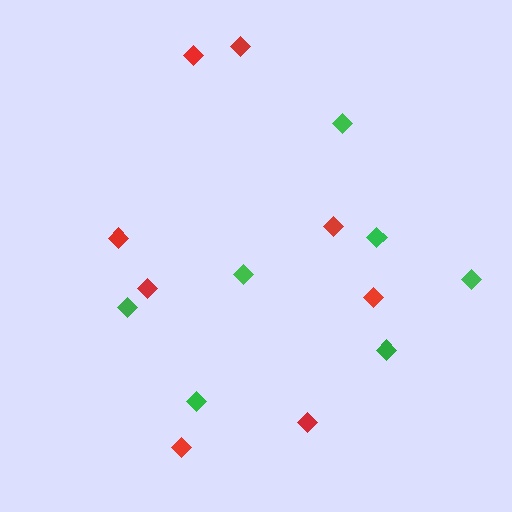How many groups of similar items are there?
There are 2 groups: one group of red diamonds (8) and one group of green diamonds (7).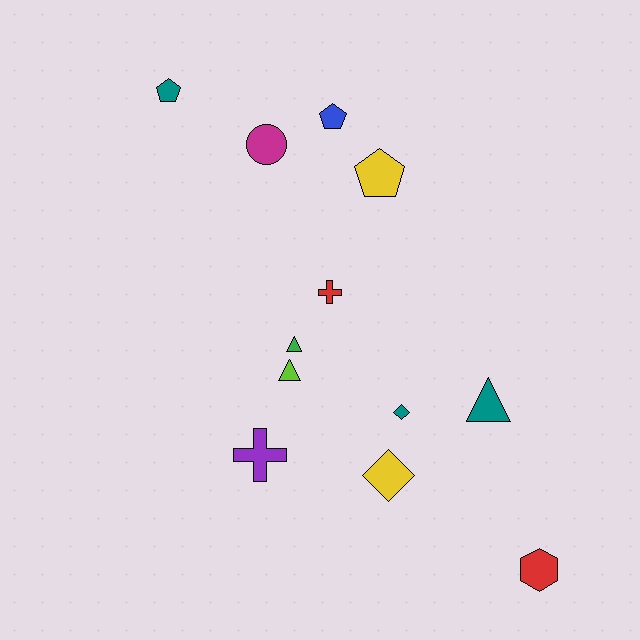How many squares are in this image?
There are no squares.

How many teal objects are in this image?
There are 3 teal objects.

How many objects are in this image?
There are 12 objects.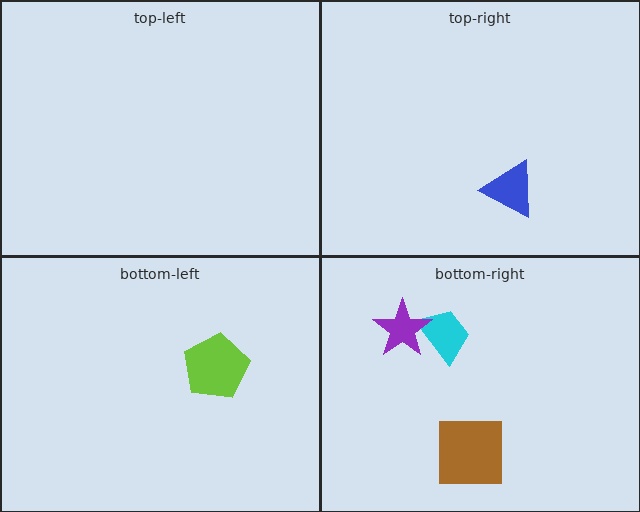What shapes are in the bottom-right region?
The cyan trapezoid, the brown square, the purple star.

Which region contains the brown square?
The bottom-right region.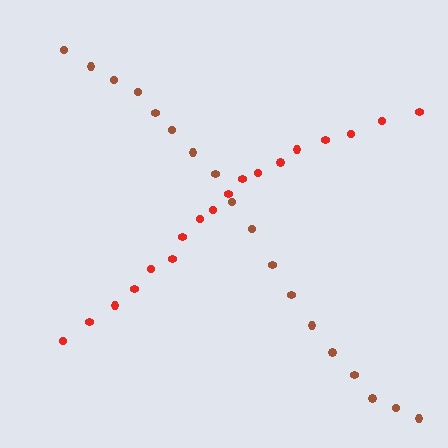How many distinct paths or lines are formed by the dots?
There are 2 distinct paths.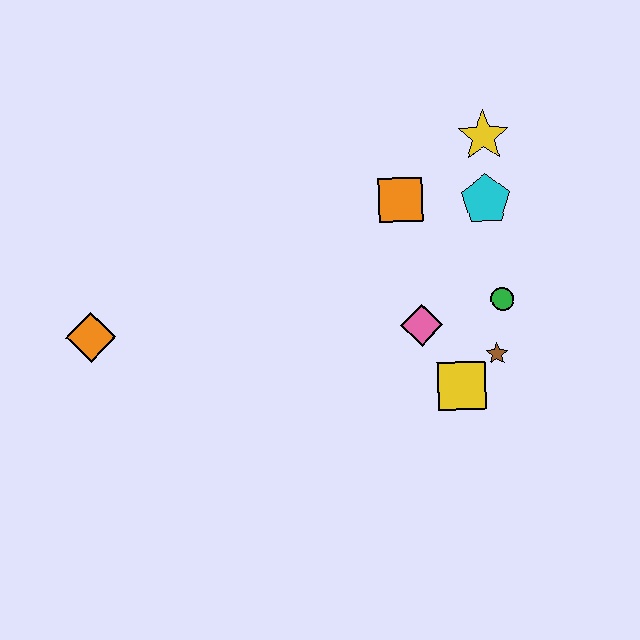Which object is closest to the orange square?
The cyan pentagon is closest to the orange square.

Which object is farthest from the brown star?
The orange diamond is farthest from the brown star.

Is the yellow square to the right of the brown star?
No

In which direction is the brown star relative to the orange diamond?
The brown star is to the right of the orange diamond.